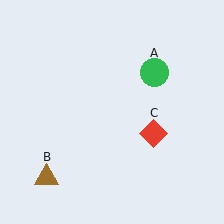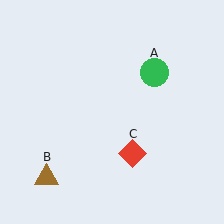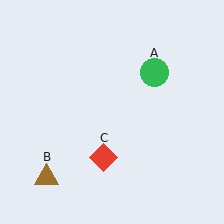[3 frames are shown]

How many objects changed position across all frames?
1 object changed position: red diamond (object C).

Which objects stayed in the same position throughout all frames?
Green circle (object A) and brown triangle (object B) remained stationary.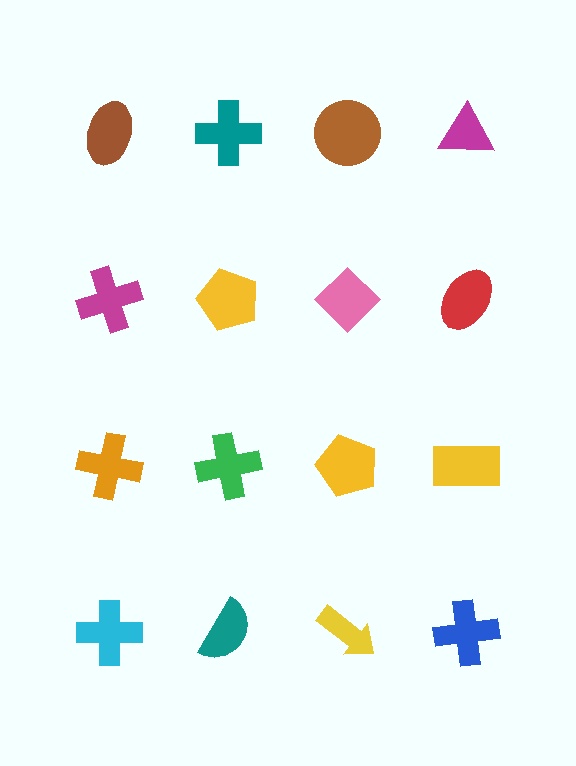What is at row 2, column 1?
A magenta cross.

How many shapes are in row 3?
4 shapes.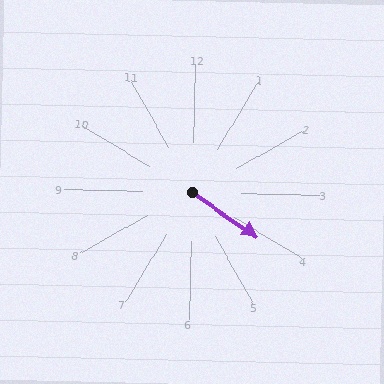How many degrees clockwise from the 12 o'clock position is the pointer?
Approximately 123 degrees.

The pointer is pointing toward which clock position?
Roughly 4 o'clock.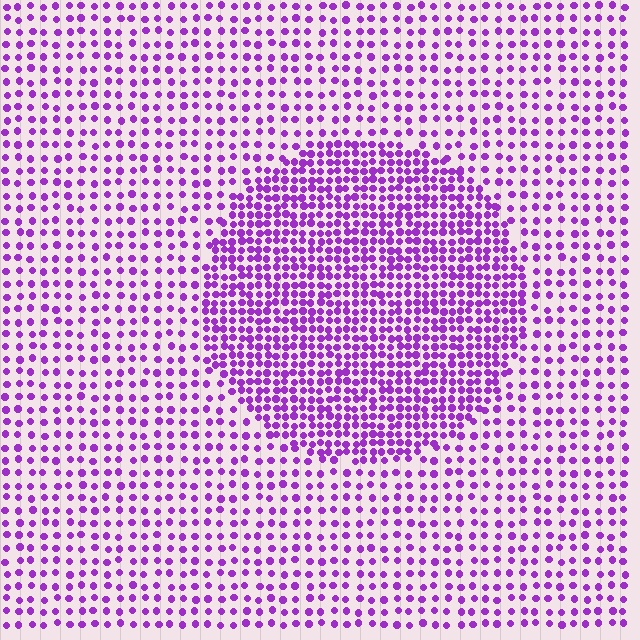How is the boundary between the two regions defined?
The boundary is defined by a change in element density (approximately 2.1x ratio). All elements are the same color, size, and shape.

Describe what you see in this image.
The image contains small purple elements arranged at two different densities. A circle-shaped region is visible where the elements are more densely packed than the surrounding area.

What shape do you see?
I see a circle.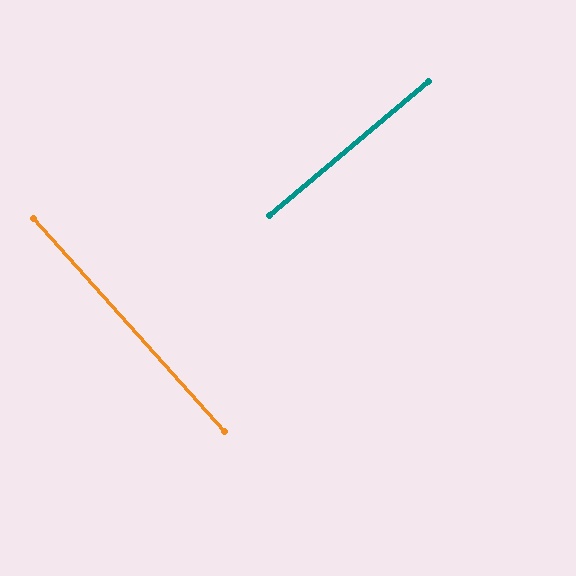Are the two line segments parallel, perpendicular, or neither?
Perpendicular — they meet at approximately 88°.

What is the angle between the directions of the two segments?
Approximately 88 degrees.